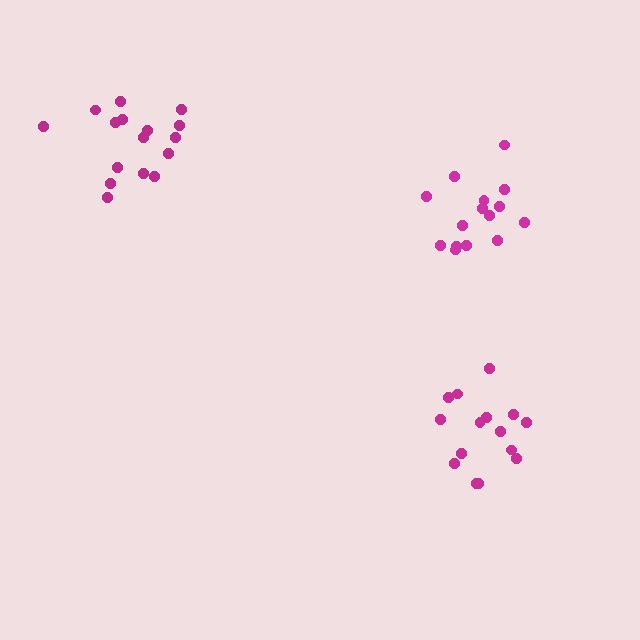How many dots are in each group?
Group 1: 15 dots, Group 2: 16 dots, Group 3: 15 dots (46 total).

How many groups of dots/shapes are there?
There are 3 groups.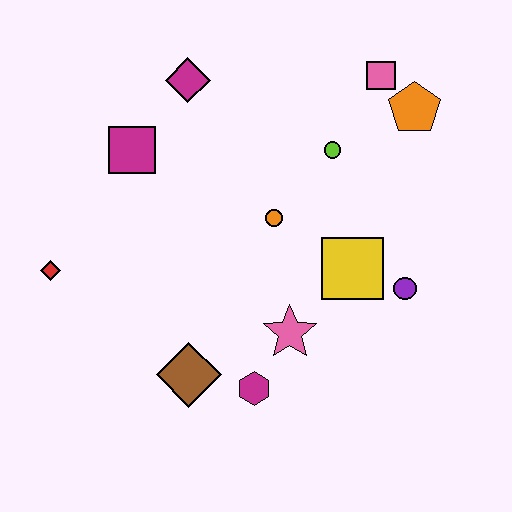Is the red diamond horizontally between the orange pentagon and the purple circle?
No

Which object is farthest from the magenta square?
The purple circle is farthest from the magenta square.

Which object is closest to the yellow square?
The purple circle is closest to the yellow square.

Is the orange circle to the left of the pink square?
Yes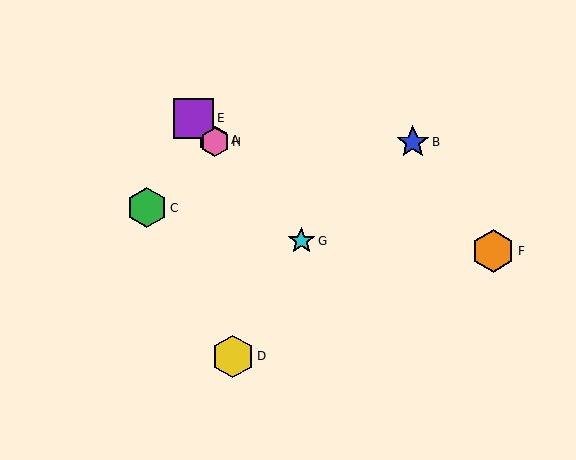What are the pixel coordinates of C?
Object C is at (147, 208).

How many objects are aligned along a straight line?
4 objects (A, E, G, H) are aligned along a straight line.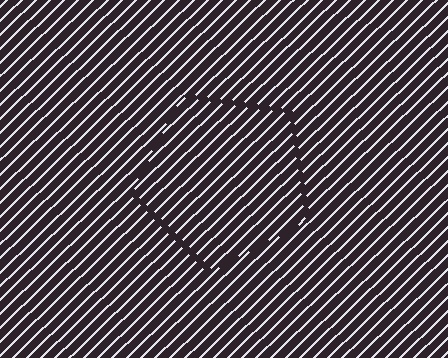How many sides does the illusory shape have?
5 sides — the line-ends trace a pentagon.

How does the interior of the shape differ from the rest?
The interior of the shape contains the same grating, shifted by half a period — the contour is defined by the phase discontinuity where line-ends from the inner and outer gratings abut.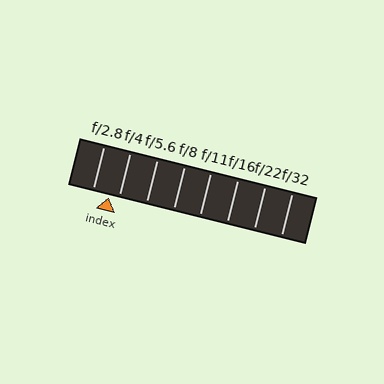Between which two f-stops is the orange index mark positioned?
The index mark is between f/2.8 and f/4.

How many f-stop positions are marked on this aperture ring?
There are 8 f-stop positions marked.